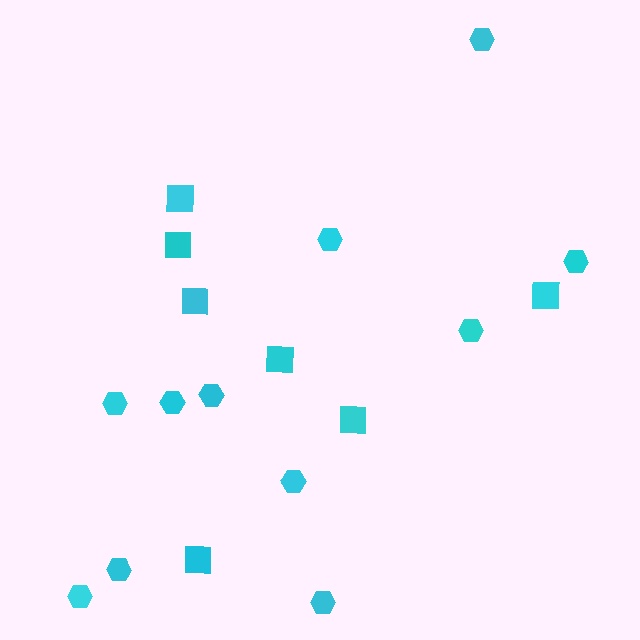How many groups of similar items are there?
There are 2 groups: one group of hexagons (11) and one group of squares (7).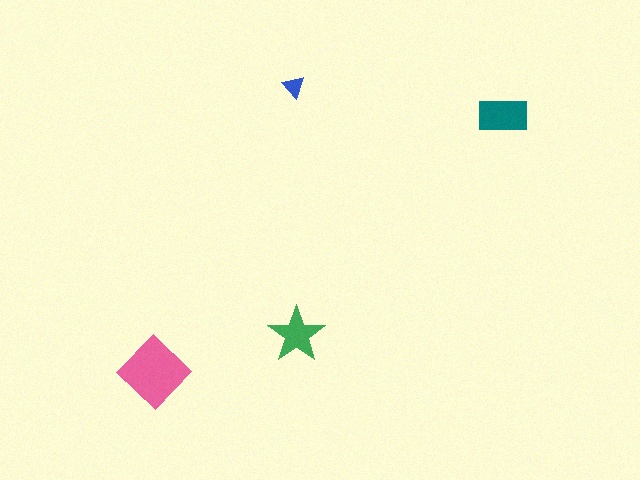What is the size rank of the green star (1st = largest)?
3rd.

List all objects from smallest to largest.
The blue triangle, the green star, the teal rectangle, the pink diamond.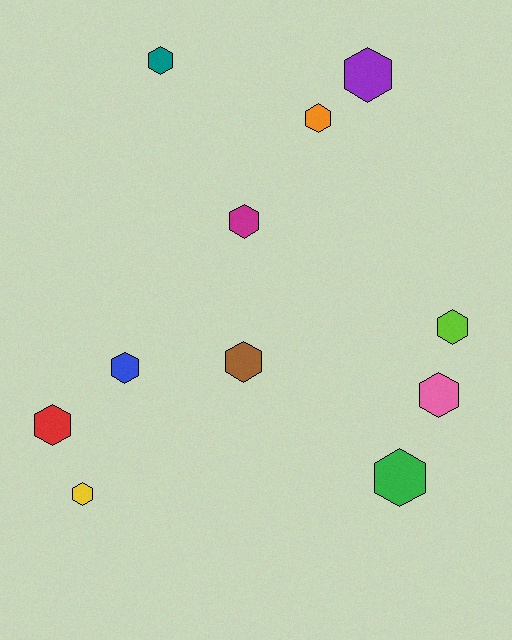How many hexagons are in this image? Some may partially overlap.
There are 11 hexagons.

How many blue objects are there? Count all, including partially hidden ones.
There is 1 blue object.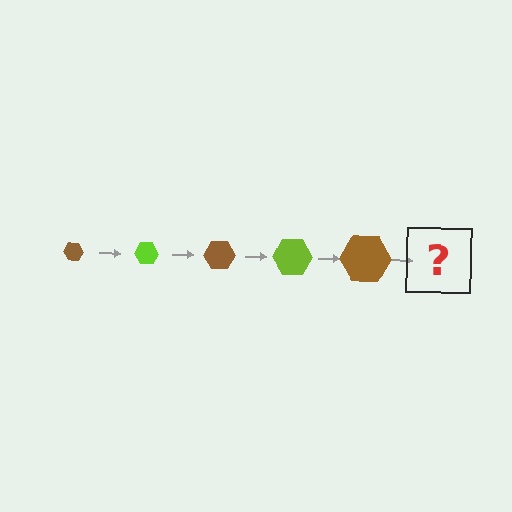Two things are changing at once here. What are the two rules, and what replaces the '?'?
The two rules are that the hexagon grows larger each step and the color cycles through brown and lime. The '?' should be a lime hexagon, larger than the previous one.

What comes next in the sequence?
The next element should be a lime hexagon, larger than the previous one.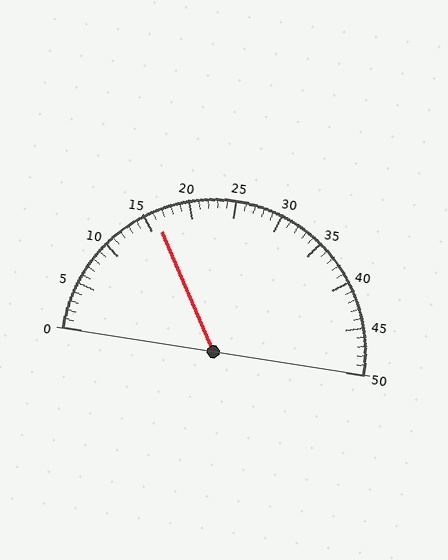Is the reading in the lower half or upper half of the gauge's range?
The reading is in the lower half of the range (0 to 50).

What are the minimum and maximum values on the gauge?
The gauge ranges from 0 to 50.